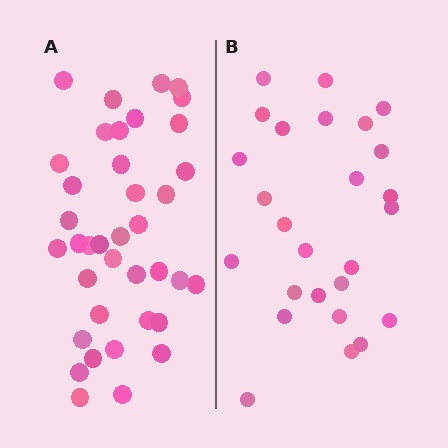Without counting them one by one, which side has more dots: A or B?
Region A (the left region) has more dots.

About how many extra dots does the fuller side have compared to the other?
Region A has roughly 12 or so more dots than region B.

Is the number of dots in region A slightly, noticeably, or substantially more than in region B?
Region A has substantially more. The ratio is roughly 1.5 to 1.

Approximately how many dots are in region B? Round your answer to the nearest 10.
About 30 dots. (The exact count is 26, which rounds to 30.)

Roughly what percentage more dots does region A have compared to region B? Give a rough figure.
About 45% more.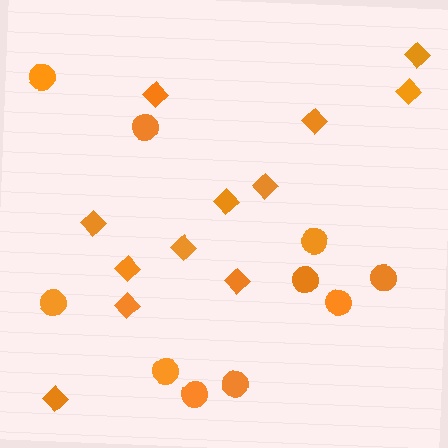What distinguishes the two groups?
There are 2 groups: one group of diamonds (12) and one group of circles (10).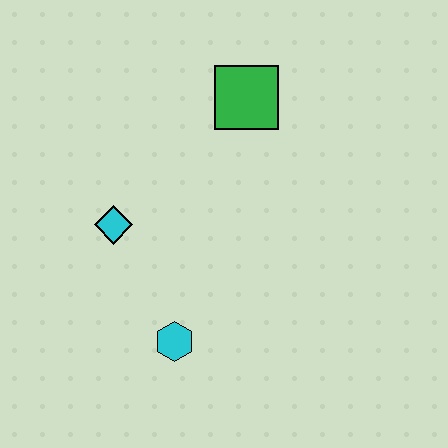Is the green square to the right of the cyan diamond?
Yes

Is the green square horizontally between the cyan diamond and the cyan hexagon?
No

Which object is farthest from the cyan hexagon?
The green square is farthest from the cyan hexagon.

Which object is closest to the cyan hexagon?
The cyan diamond is closest to the cyan hexagon.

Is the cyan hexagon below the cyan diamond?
Yes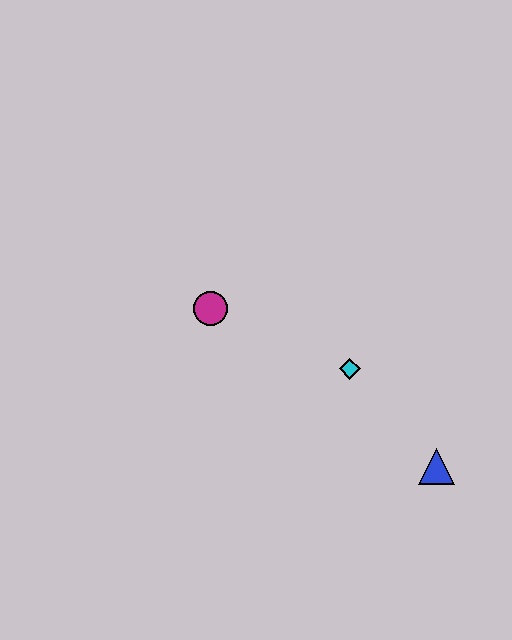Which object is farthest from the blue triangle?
The magenta circle is farthest from the blue triangle.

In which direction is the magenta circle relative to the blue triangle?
The magenta circle is to the left of the blue triangle.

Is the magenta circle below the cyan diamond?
No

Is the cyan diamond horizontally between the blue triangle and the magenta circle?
Yes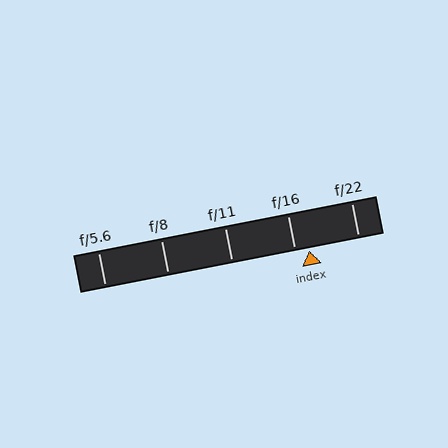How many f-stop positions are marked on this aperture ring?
There are 5 f-stop positions marked.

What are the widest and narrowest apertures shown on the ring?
The widest aperture shown is f/5.6 and the narrowest is f/22.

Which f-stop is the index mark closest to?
The index mark is closest to f/16.